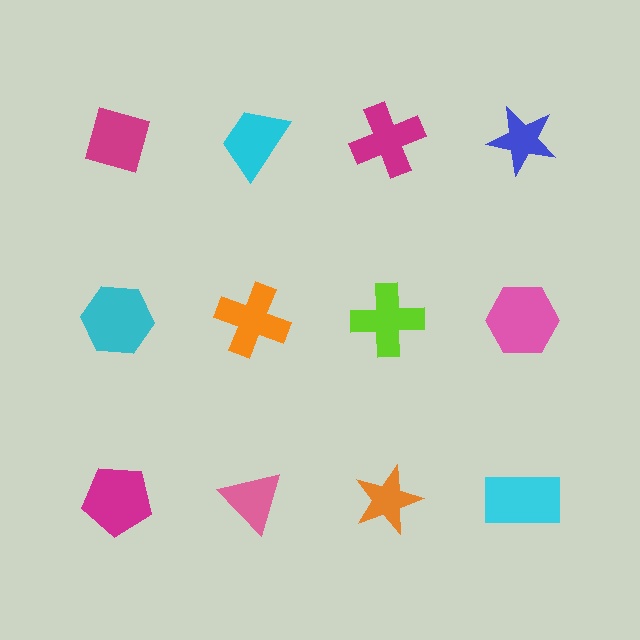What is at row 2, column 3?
A lime cross.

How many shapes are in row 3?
4 shapes.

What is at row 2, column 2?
An orange cross.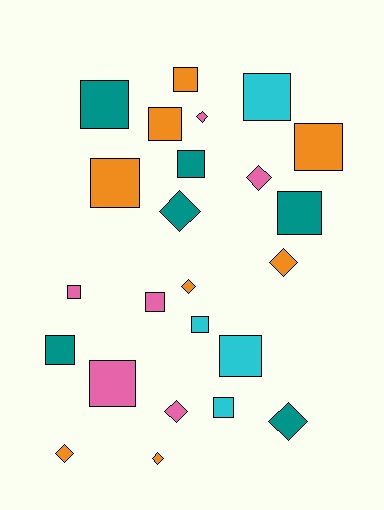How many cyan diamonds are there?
There are no cyan diamonds.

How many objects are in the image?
There are 24 objects.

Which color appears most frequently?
Orange, with 8 objects.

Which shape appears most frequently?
Square, with 15 objects.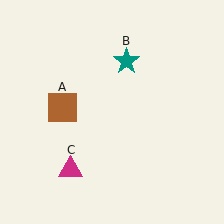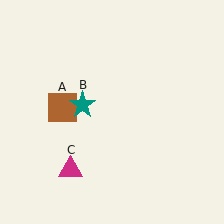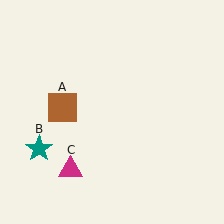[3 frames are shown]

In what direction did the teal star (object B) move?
The teal star (object B) moved down and to the left.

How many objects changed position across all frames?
1 object changed position: teal star (object B).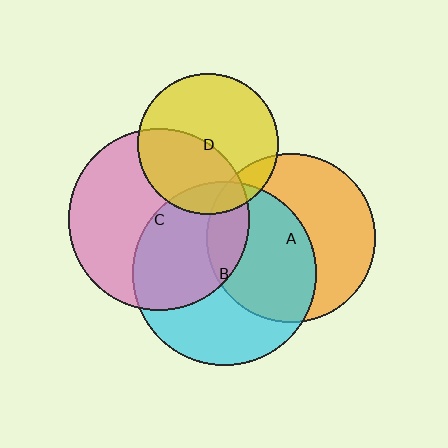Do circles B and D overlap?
Yes.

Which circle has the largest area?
Circle B (cyan).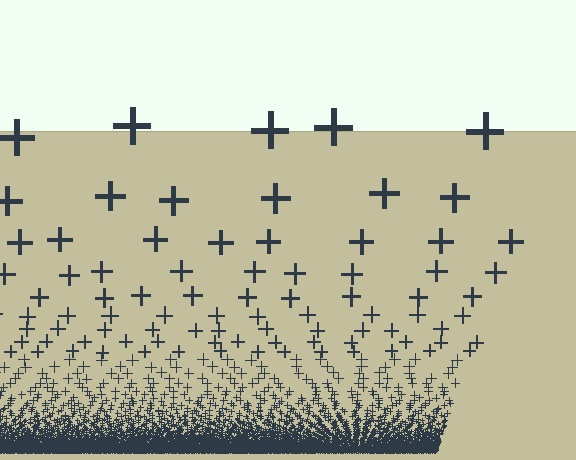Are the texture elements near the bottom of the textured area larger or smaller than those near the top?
Smaller. The gradient is inverted — elements near the bottom are smaller and denser.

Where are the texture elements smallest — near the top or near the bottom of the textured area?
Near the bottom.